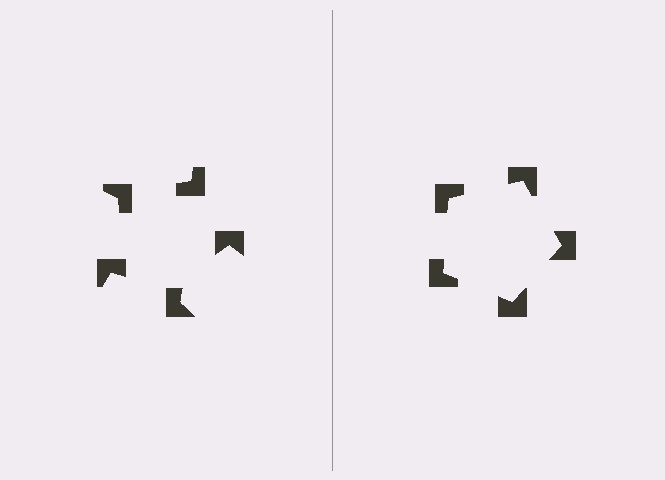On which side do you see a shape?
An illusory pentagon appears on the right side. On the left side the wedge cuts are rotated, so no coherent shape forms.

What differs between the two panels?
The notched squares are positioned identically on both sides; only the wedge orientations differ. On the right they align to a pentagon; on the left they are misaligned.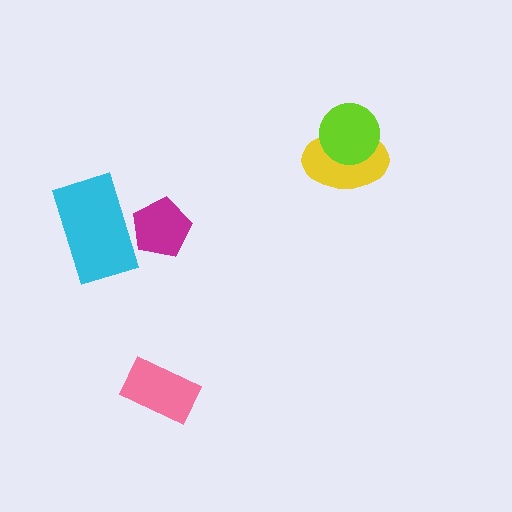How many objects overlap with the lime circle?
1 object overlaps with the lime circle.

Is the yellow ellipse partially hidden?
Yes, it is partially covered by another shape.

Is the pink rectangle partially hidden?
No, no other shape covers it.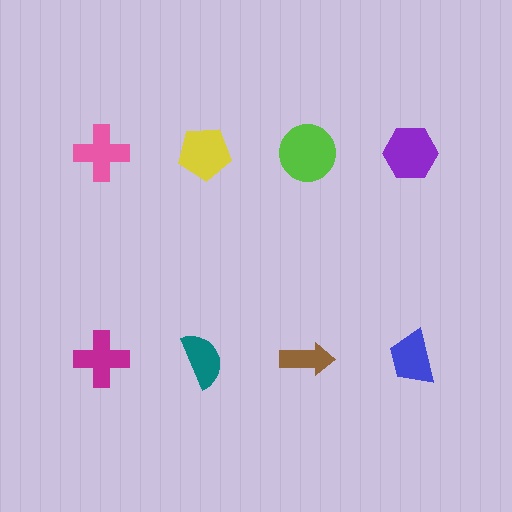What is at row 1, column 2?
A yellow pentagon.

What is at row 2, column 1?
A magenta cross.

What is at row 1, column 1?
A pink cross.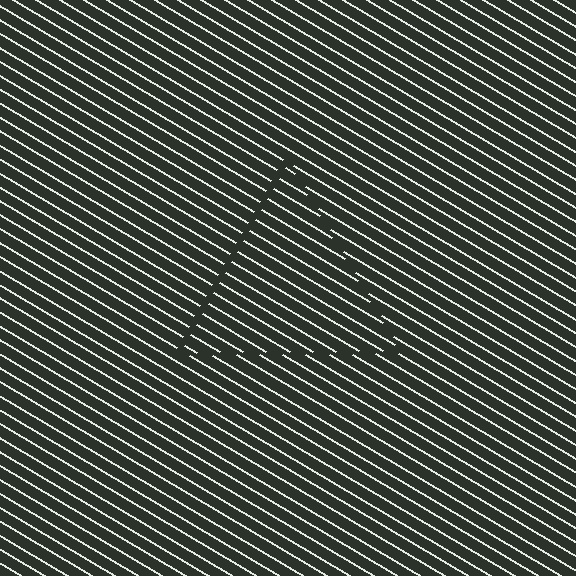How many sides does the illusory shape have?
3 sides — the line-ends trace a triangle.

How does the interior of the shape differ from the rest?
The interior of the shape contains the same grating, shifted by half a period — the contour is defined by the phase discontinuity where line-ends from the inner and outer gratings abut.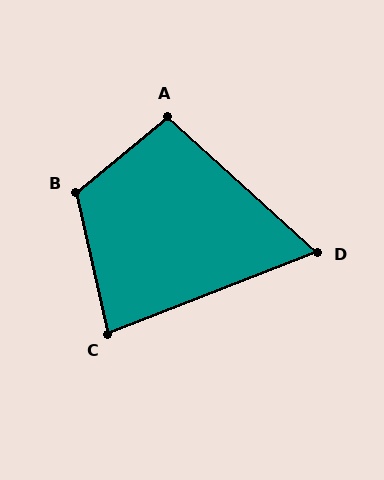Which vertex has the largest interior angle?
B, at approximately 116 degrees.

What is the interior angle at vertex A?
Approximately 98 degrees (obtuse).